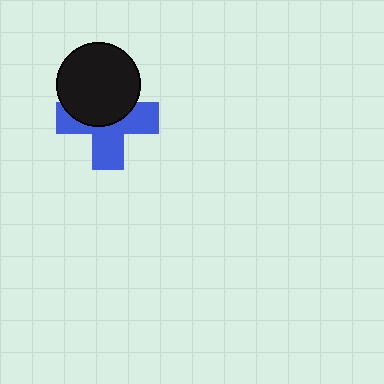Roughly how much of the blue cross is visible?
About half of it is visible (roughly 54%).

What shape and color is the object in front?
The object in front is a black circle.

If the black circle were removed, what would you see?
You would see the complete blue cross.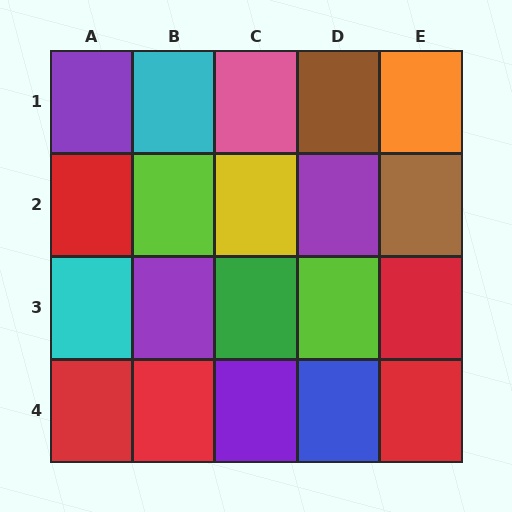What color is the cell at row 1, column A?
Purple.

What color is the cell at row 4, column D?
Blue.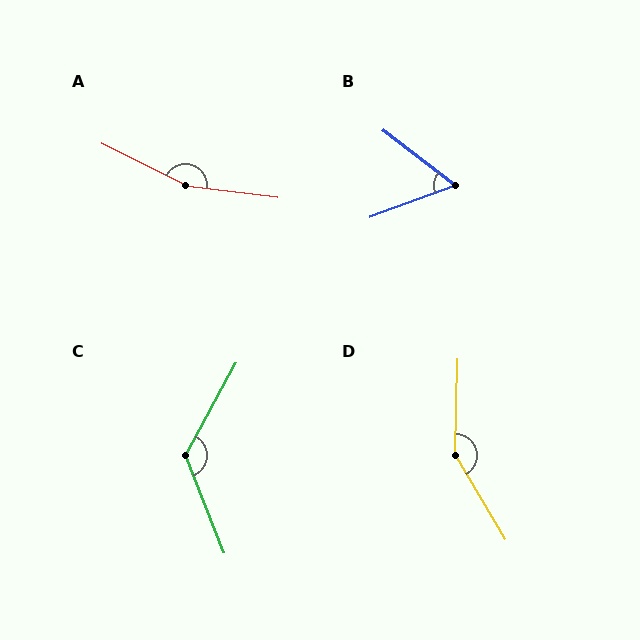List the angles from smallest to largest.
B (57°), C (130°), D (148°), A (161°).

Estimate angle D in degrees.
Approximately 148 degrees.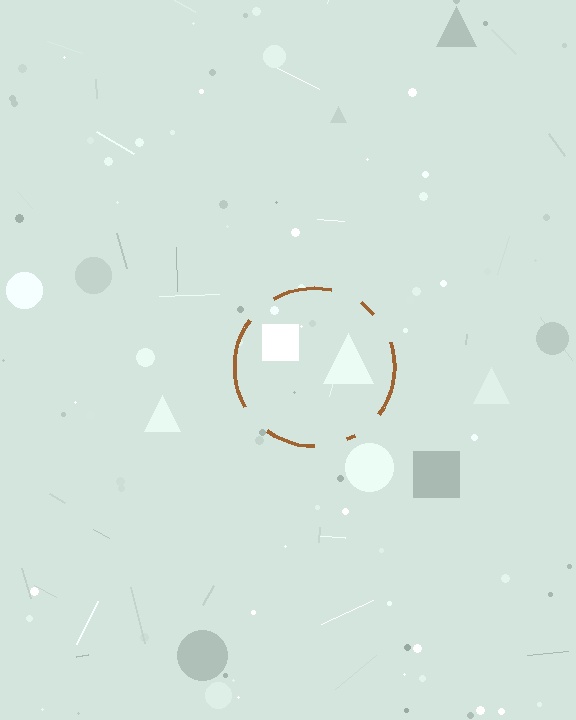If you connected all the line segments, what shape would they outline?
They would outline a circle.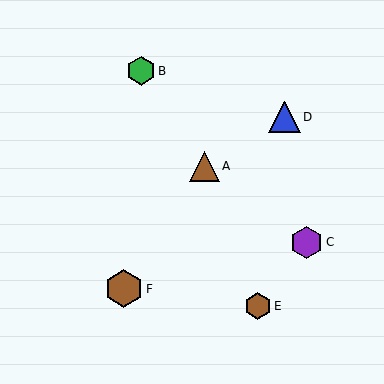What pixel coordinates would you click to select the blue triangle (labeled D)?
Click at (284, 117) to select the blue triangle D.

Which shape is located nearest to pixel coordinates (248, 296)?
The brown hexagon (labeled E) at (258, 306) is nearest to that location.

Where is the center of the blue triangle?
The center of the blue triangle is at (284, 117).